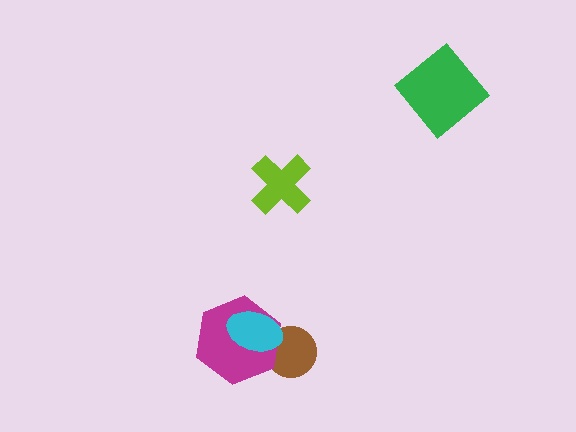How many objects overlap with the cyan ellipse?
2 objects overlap with the cyan ellipse.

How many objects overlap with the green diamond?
0 objects overlap with the green diamond.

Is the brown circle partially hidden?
Yes, it is partially covered by another shape.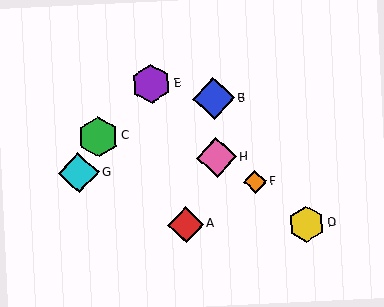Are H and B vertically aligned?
Yes, both are at x≈216.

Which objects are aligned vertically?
Objects B, H are aligned vertically.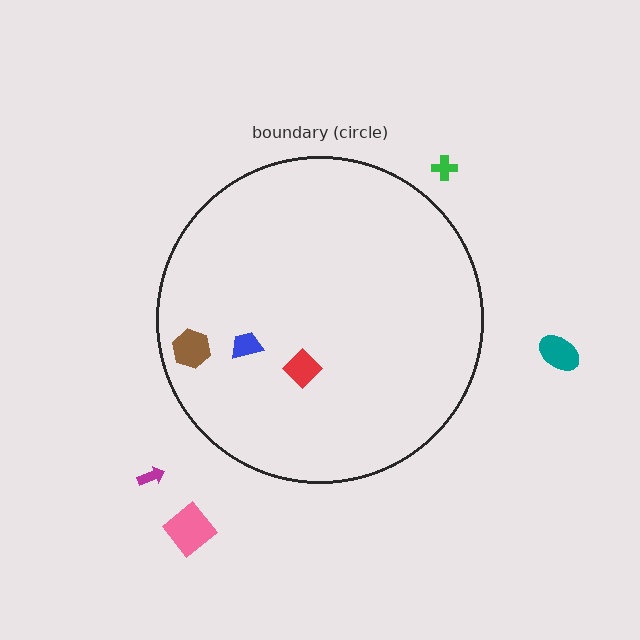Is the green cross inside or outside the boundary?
Outside.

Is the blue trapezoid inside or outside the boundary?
Inside.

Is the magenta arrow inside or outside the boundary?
Outside.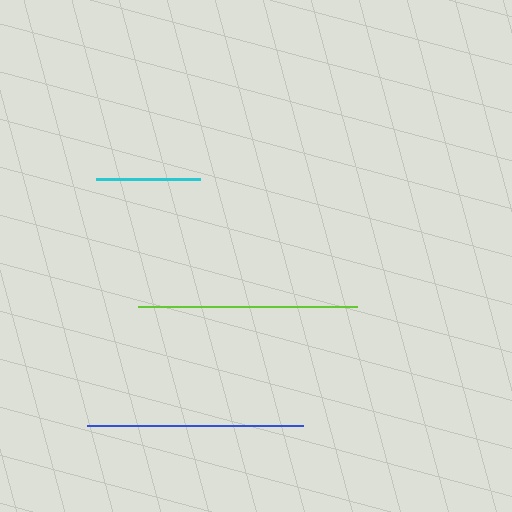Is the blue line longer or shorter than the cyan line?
The blue line is longer than the cyan line.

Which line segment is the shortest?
The cyan line is the shortest at approximately 104 pixels.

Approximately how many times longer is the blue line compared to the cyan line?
The blue line is approximately 2.1 times the length of the cyan line.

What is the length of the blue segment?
The blue segment is approximately 216 pixels long.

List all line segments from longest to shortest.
From longest to shortest: lime, blue, cyan.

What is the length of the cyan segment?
The cyan segment is approximately 104 pixels long.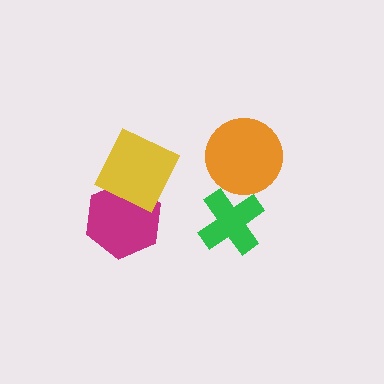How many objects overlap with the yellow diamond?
1 object overlaps with the yellow diamond.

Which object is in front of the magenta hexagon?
The yellow diamond is in front of the magenta hexagon.